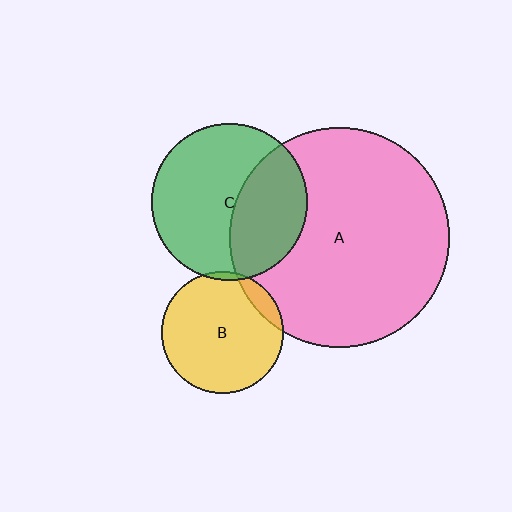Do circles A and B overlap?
Yes.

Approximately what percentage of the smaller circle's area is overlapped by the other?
Approximately 10%.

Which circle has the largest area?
Circle A (pink).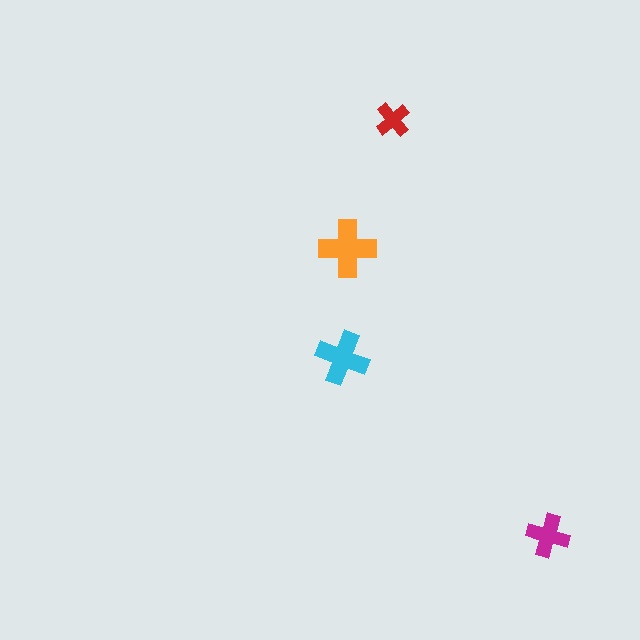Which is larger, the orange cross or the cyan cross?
The orange one.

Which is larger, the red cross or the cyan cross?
The cyan one.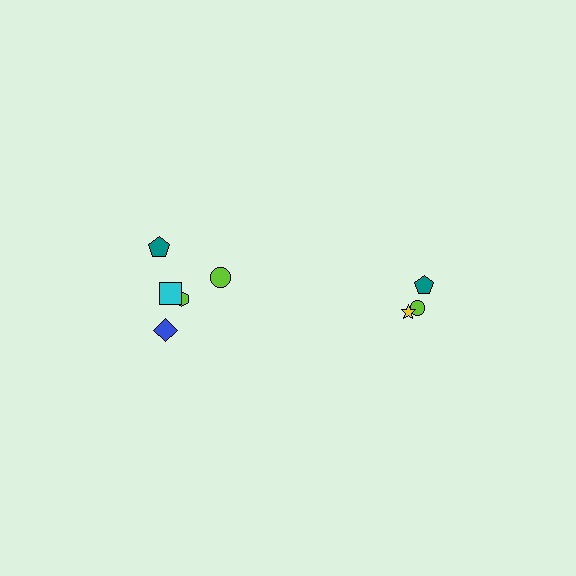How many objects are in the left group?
There are 5 objects.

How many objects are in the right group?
There are 3 objects.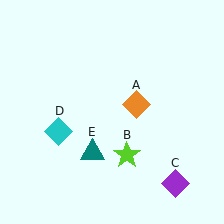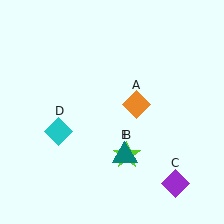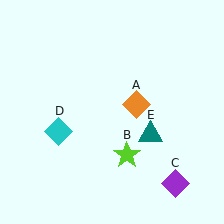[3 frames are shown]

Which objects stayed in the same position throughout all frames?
Orange diamond (object A) and lime star (object B) and purple diamond (object C) and cyan diamond (object D) remained stationary.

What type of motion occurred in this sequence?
The teal triangle (object E) rotated counterclockwise around the center of the scene.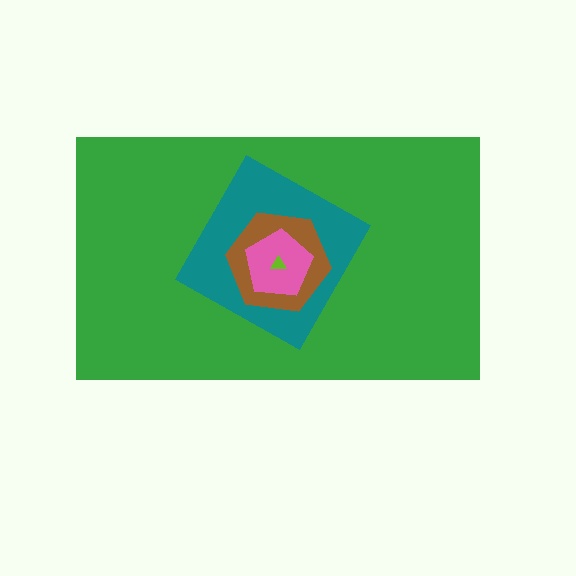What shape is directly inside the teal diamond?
The brown hexagon.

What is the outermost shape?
The green rectangle.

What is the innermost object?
The lime triangle.